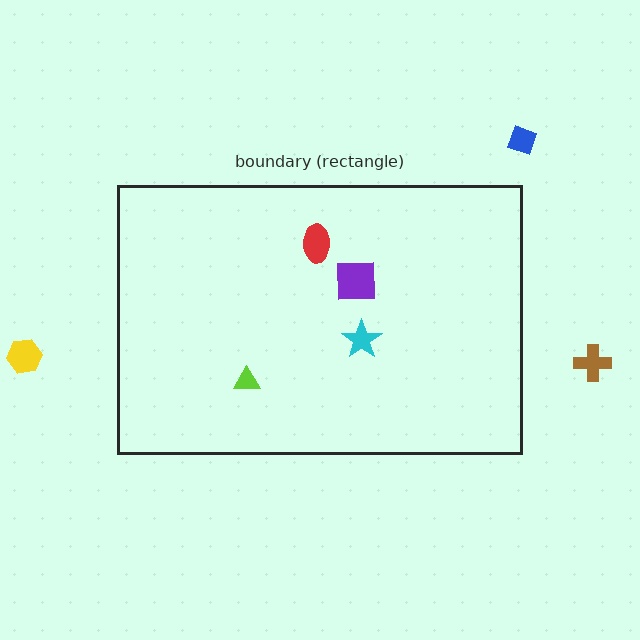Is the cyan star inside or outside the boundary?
Inside.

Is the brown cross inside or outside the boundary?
Outside.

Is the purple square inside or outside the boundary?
Inside.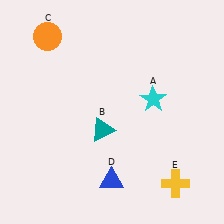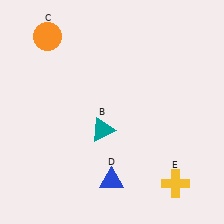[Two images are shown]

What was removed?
The cyan star (A) was removed in Image 2.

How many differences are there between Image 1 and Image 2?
There is 1 difference between the two images.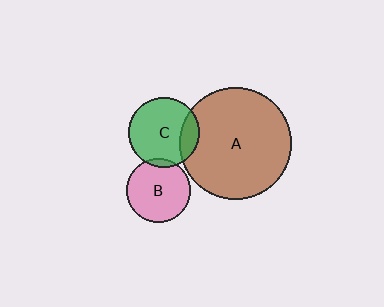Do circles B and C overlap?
Yes.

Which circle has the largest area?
Circle A (brown).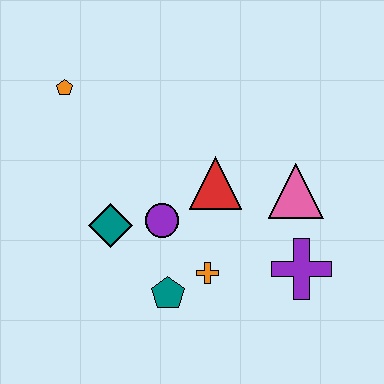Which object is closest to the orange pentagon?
The teal diamond is closest to the orange pentagon.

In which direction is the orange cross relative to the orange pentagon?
The orange cross is below the orange pentagon.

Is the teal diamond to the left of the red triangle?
Yes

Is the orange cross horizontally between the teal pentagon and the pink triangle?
Yes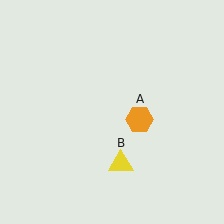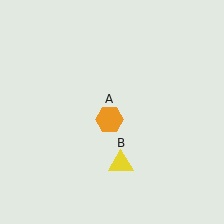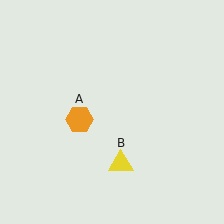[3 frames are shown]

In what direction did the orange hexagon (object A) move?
The orange hexagon (object A) moved left.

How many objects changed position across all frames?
1 object changed position: orange hexagon (object A).